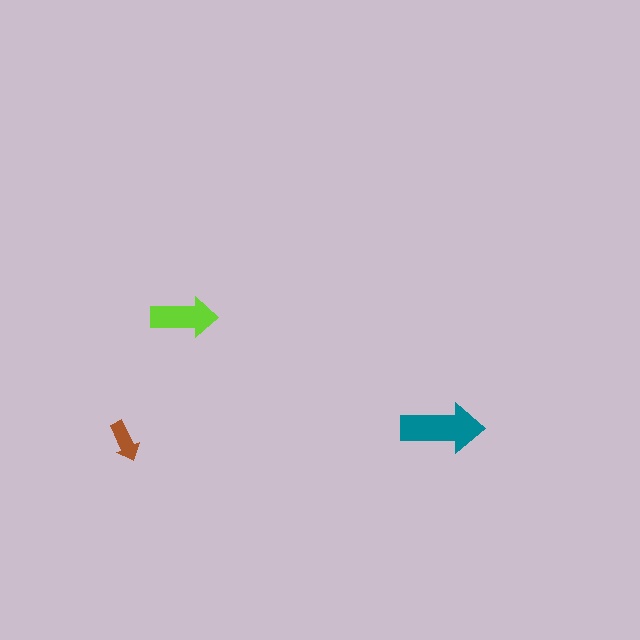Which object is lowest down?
The brown arrow is bottommost.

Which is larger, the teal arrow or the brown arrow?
The teal one.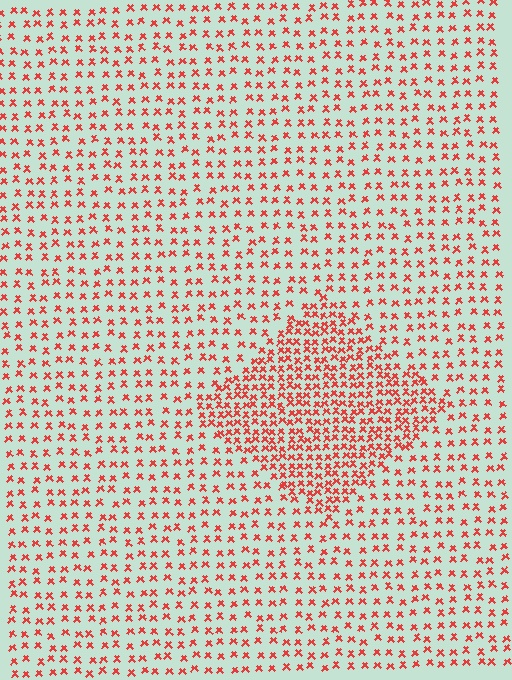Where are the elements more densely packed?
The elements are more densely packed inside the diamond boundary.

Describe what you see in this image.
The image contains small red elements arranged at two different densities. A diamond-shaped region is visible where the elements are more densely packed than the surrounding area.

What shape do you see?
I see a diamond.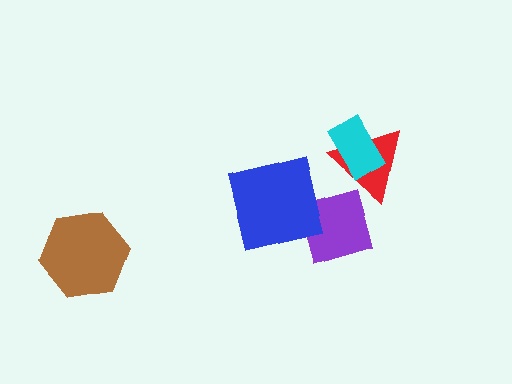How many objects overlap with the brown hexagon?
0 objects overlap with the brown hexagon.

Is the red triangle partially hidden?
Yes, it is partially covered by another shape.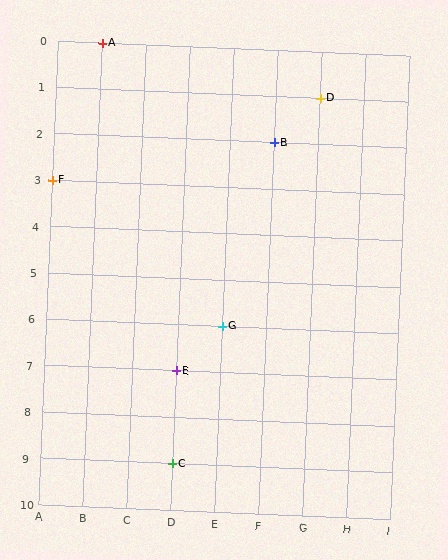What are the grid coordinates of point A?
Point A is at grid coordinates (B, 0).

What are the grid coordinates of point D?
Point D is at grid coordinates (G, 1).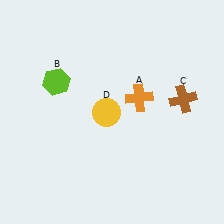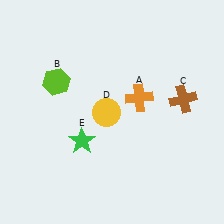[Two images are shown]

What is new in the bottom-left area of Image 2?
A green star (E) was added in the bottom-left area of Image 2.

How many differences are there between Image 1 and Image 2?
There is 1 difference between the two images.